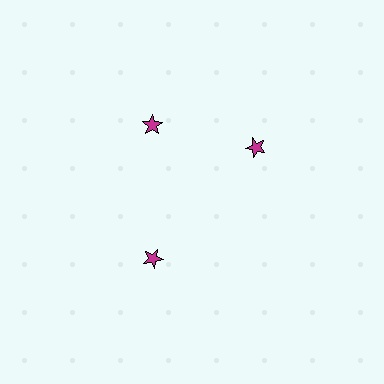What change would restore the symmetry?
The symmetry would be restored by rotating it back into even spacing with its neighbors so that all 3 stars sit at equal angles and equal distance from the center.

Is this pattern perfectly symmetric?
No. The 3 magenta stars are arranged in a ring, but one element near the 3 o'clock position is rotated out of alignment along the ring, breaking the 3-fold rotational symmetry.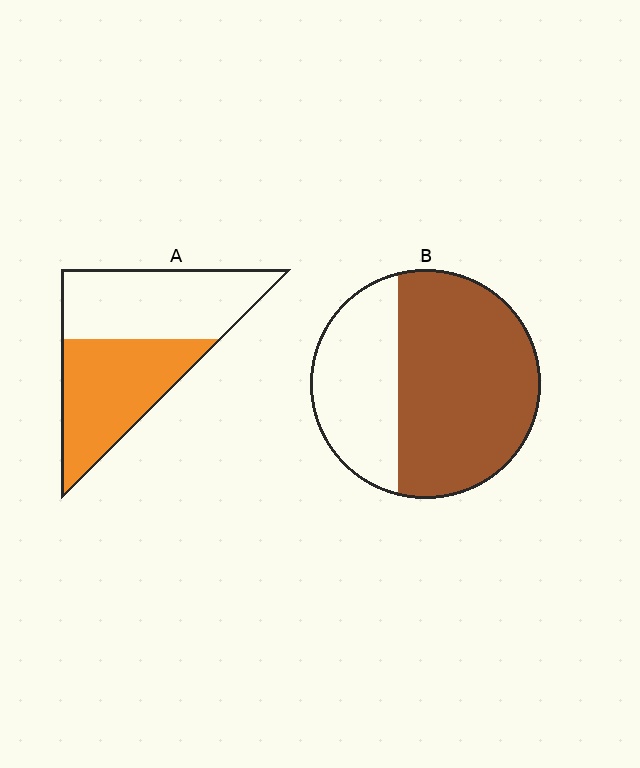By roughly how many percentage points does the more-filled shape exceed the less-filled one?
By roughly 15 percentage points (B over A).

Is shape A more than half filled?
Roughly half.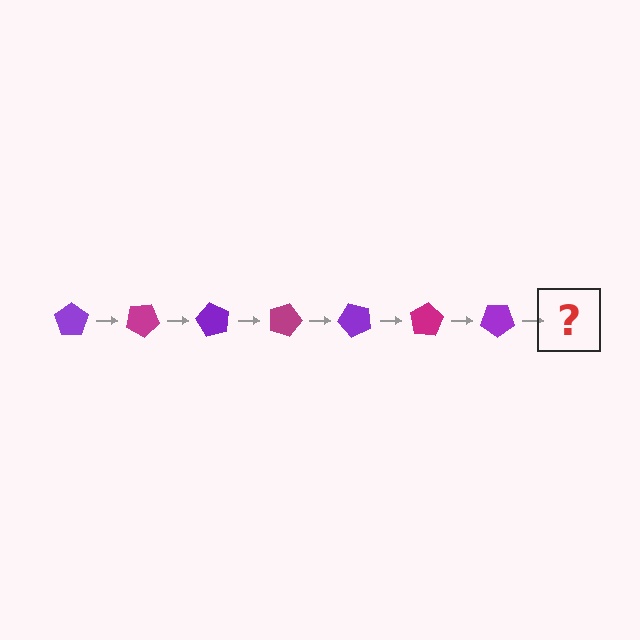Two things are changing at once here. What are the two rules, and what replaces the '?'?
The two rules are that it rotates 30 degrees each step and the color cycles through purple and magenta. The '?' should be a magenta pentagon, rotated 210 degrees from the start.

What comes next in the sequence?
The next element should be a magenta pentagon, rotated 210 degrees from the start.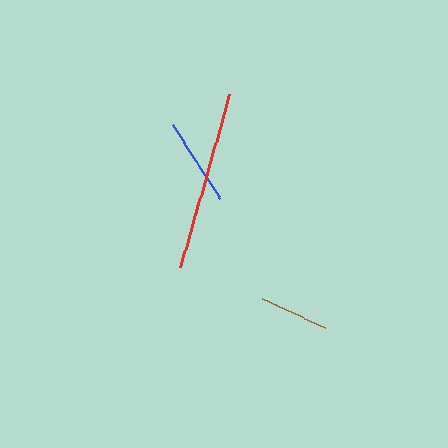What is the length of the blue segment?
The blue segment is approximately 88 pixels long.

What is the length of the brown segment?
The brown segment is approximately 69 pixels long.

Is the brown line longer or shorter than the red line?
The red line is longer than the brown line.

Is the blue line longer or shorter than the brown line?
The blue line is longer than the brown line.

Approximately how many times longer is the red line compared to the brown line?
The red line is approximately 2.6 times the length of the brown line.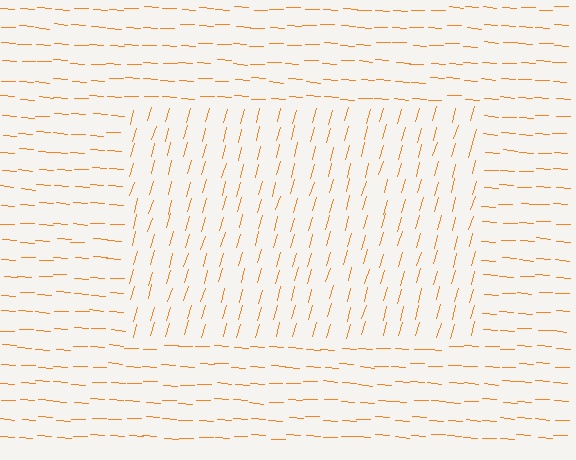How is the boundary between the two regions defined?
The boundary is defined purely by a change in line orientation (approximately 78 degrees difference). All lines are the same color and thickness.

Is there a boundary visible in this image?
Yes, there is a texture boundary formed by a change in line orientation.